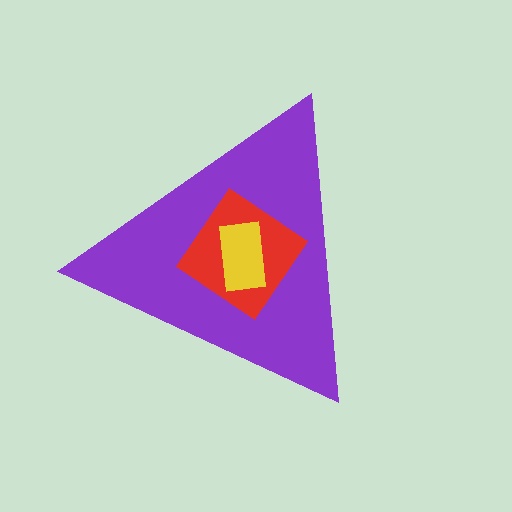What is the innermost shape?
The yellow rectangle.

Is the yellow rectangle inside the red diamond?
Yes.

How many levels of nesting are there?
3.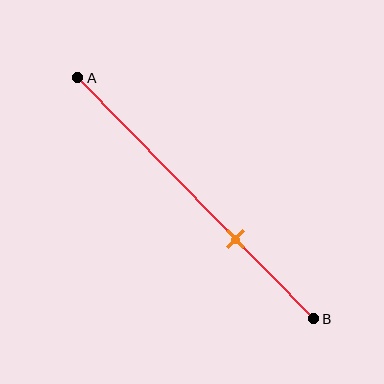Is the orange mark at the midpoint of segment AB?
No, the mark is at about 65% from A, not at the 50% midpoint.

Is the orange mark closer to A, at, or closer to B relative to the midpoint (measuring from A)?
The orange mark is closer to point B than the midpoint of segment AB.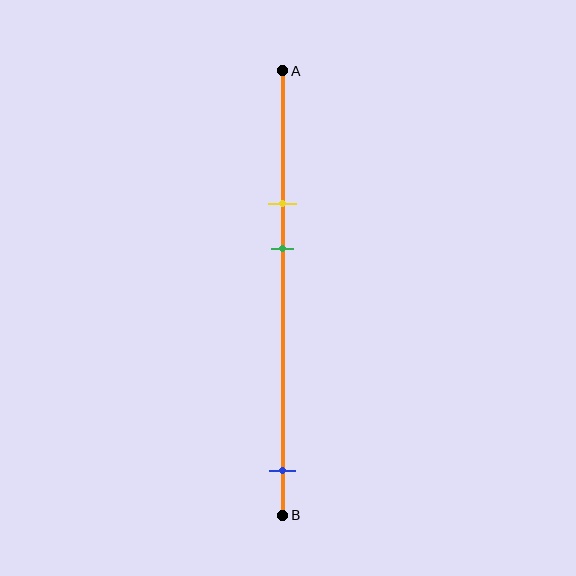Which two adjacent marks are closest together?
The yellow and green marks are the closest adjacent pair.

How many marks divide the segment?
There are 3 marks dividing the segment.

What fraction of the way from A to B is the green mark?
The green mark is approximately 40% (0.4) of the way from A to B.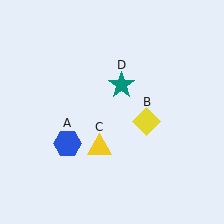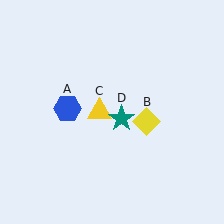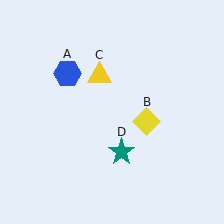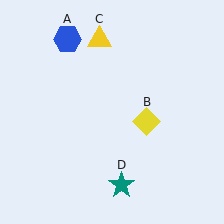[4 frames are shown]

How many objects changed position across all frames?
3 objects changed position: blue hexagon (object A), yellow triangle (object C), teal star (object D).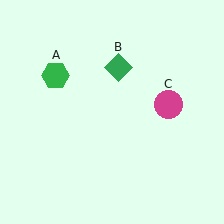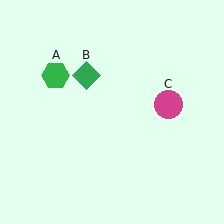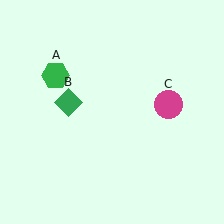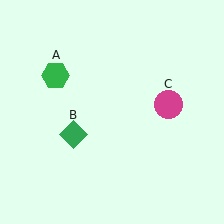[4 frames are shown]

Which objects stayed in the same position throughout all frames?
Green hexagon (object A) and magenta circle (object C) remained stationary.